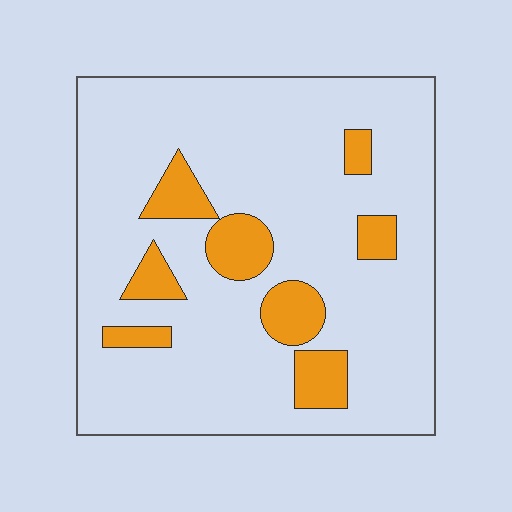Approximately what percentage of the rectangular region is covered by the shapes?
Approximately 15%.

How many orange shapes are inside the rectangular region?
8.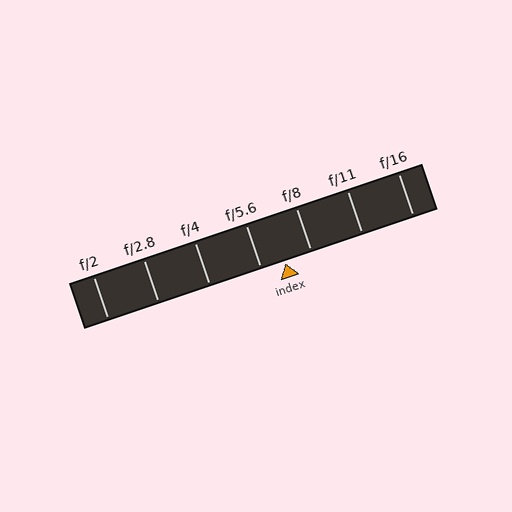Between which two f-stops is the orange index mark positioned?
The index mark is between f/5.6 and f/8.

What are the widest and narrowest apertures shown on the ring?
The widest aperture shown is f/2 and the narrowest is f/16.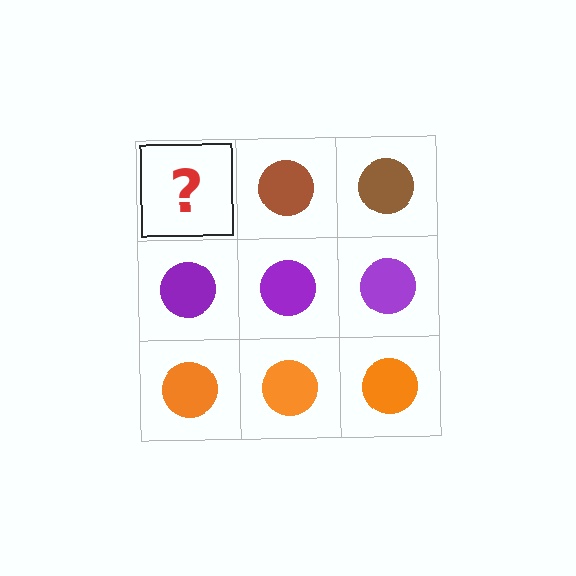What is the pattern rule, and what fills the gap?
The rule is that each row has a consistent color. The gap should be filled with a brown circle.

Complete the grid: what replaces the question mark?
The question mark should be replaced with a brown circle.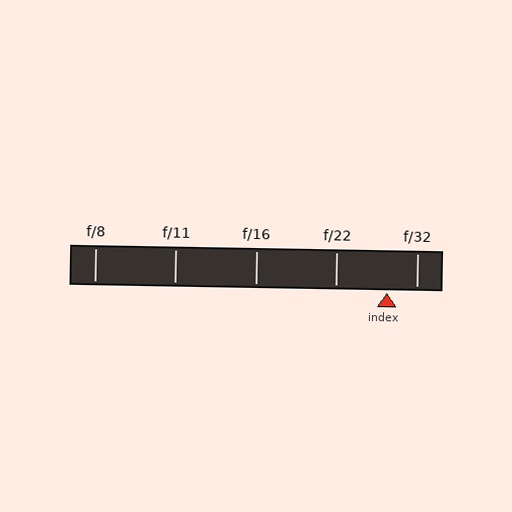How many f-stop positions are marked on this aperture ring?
There are 5 f-stop positions marked.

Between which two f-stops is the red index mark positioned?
The index mark is between f/22 and f/32.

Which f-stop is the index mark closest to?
The index mark is closest to f/32.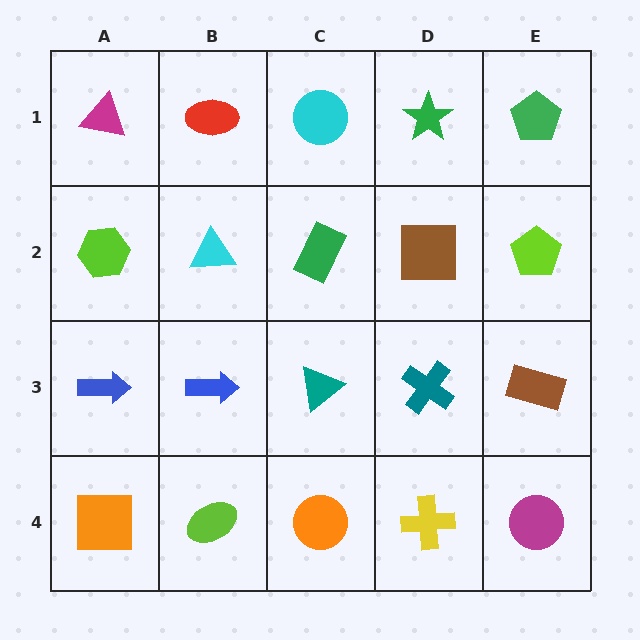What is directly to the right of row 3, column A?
A blue arrow.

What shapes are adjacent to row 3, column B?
A cyan triangle (row 2, column B), a lime ellipse (row 4, column B), a blue arrow (row 3, column A), a teal triangle (row 3, column C).